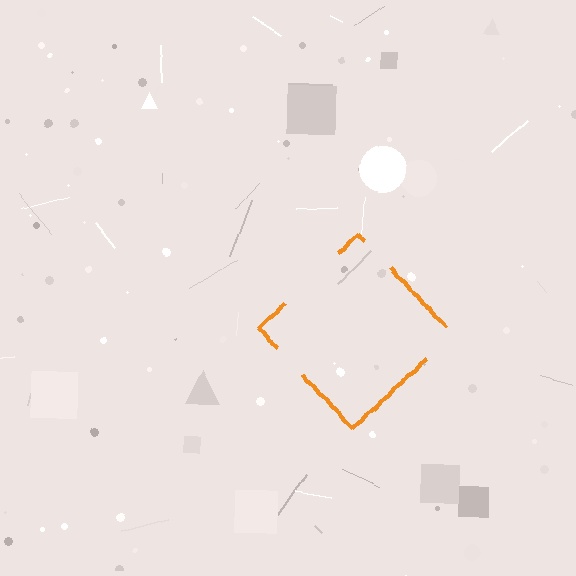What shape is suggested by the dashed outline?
The dashed outline suggests a diamond.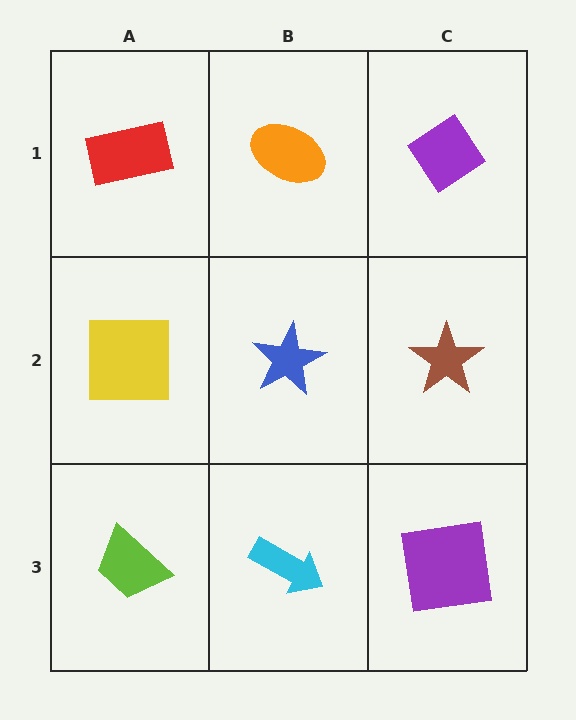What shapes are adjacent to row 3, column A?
A yellow square (row 2, column A), a cyan arrow (row 3, column B).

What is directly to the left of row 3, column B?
A lime trapezoid.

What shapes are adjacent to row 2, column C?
A purple diamond (row 1, column C), a purple square (row 3, column C), a blue star (row 2, column B).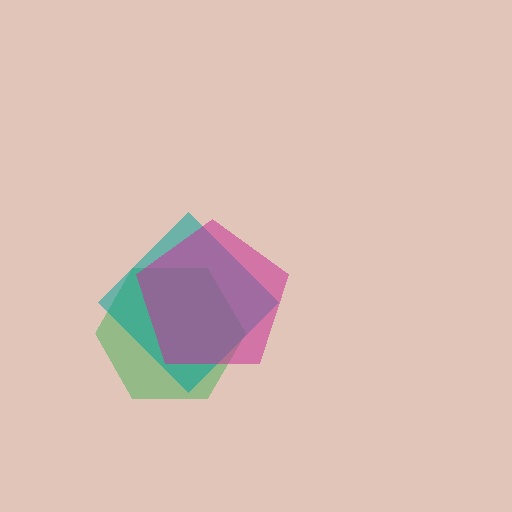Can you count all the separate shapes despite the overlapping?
Yes, there are 3 separate shapes.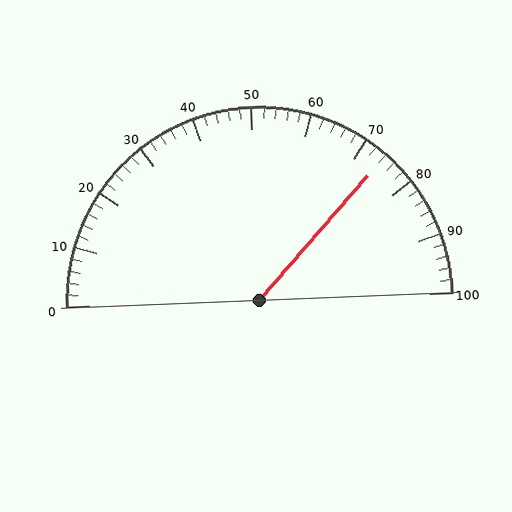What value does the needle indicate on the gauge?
The needle indicates approximately 74.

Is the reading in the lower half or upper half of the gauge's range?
The reading is in the upper half of the range (0 to 100).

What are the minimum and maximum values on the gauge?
The gauge ranges from 0 to 100.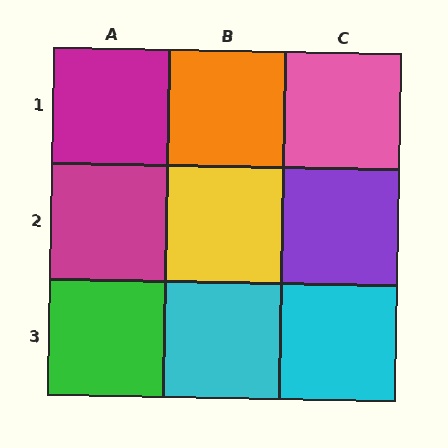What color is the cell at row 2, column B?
Yellow.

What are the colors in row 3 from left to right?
Green, cyan, cyan.